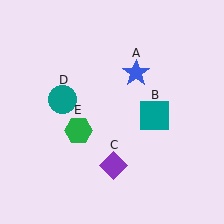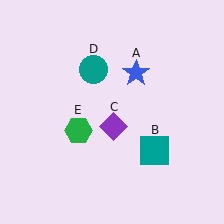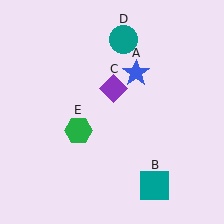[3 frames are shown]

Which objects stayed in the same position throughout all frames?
Blue star (object A) and green hexagon (object E) remained stationary.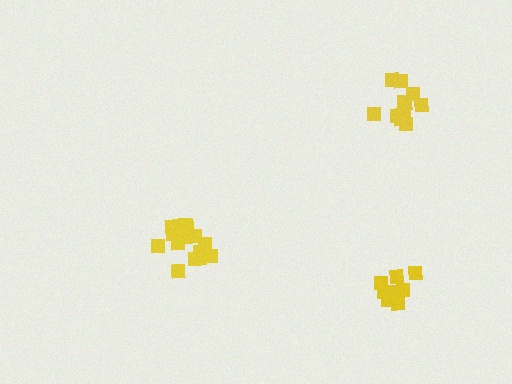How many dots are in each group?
Group 1: 11 dots, Group 2: 14 dots, Group 3: 9 dots (34 total).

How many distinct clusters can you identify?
There are 3 distinct clusters.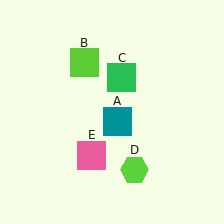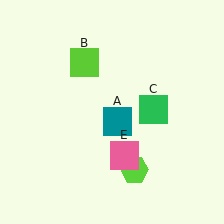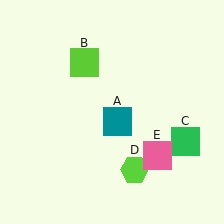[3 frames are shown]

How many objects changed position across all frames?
2 objects changed position: green square (object C), pink square (object E).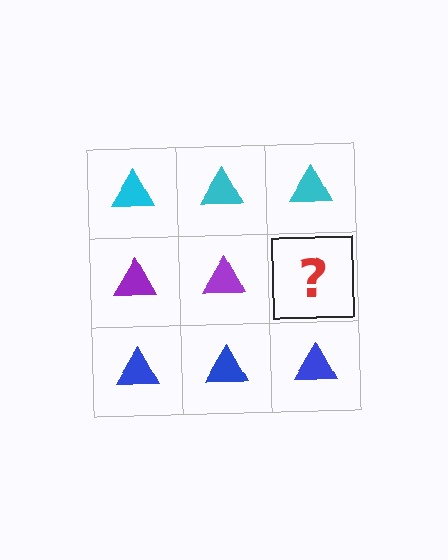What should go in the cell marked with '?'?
The missing cell should contain a purple triangle.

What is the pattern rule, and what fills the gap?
The rule is that each row has a consistent color. The gap should be filled with a purple triangle.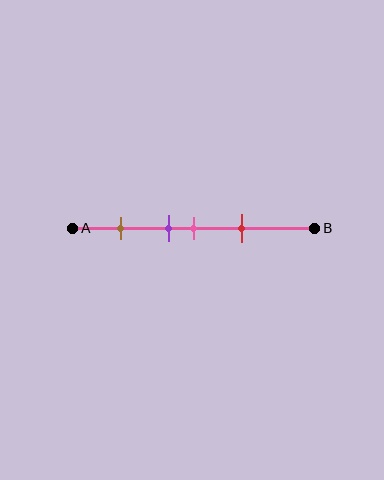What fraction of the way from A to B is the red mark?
The red mark is approximately 70% (0.7) of the way from A to B.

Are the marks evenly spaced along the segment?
No, the marks are not evenly spaced.